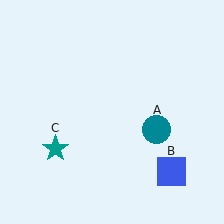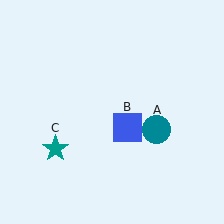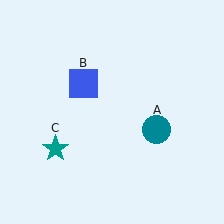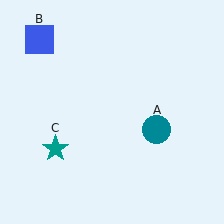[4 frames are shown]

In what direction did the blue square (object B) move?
The blue square (object B) moved up and to the left.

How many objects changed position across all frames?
1 object changed position: blue square (object B).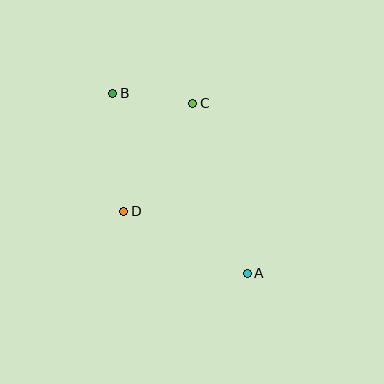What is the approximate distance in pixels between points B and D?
The distance between B and D is approximately 118 pixels.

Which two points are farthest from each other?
Points A and B are farthest from each other.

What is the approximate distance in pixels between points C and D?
The distance between C and D is approximately 128 pixels.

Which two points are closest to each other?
Points B and C are closest to each other.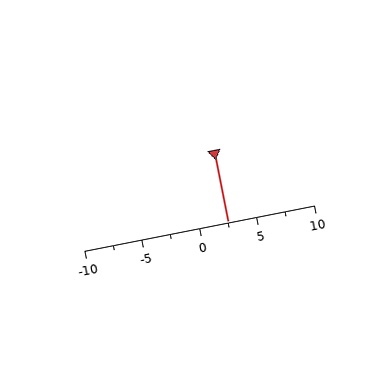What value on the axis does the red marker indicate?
The marker indicates approximately 2.5.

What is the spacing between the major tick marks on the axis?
The major ticks are spaced 5 apart.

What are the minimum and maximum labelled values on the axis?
The axis runs from -10 to 10.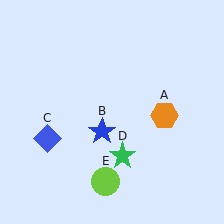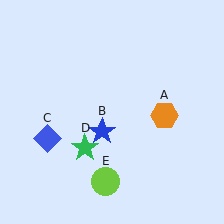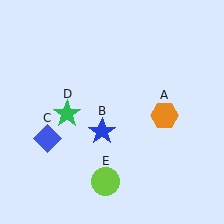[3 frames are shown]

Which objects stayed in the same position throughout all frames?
Orange hexagon (object A) and blue star (object B) and blue diamond (object C) and lime circle (object E) remained stationary.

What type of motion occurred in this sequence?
The green star (object D) rotated clockwise around the center of the scene.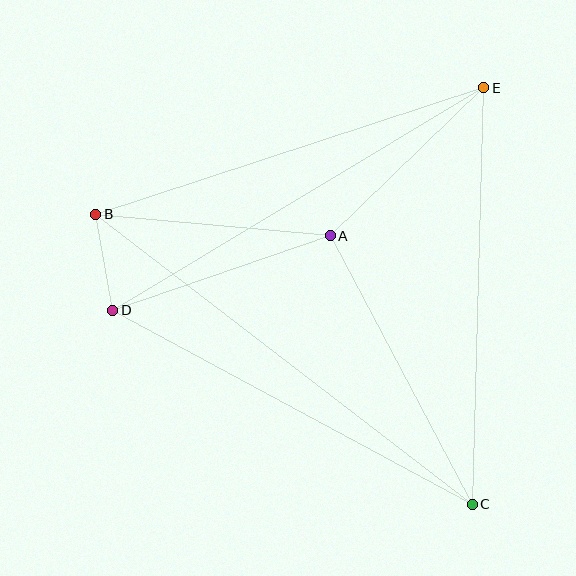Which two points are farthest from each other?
Points B and C are farthest from each other.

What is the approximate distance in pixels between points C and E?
The distance between C and E is approximately 417 pixels.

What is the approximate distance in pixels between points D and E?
The distance between D and E is approximately 433 pixels.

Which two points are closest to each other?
Points B and D are closest to each other.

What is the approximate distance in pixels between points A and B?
The distance between A and B is approximately 236 pixels.